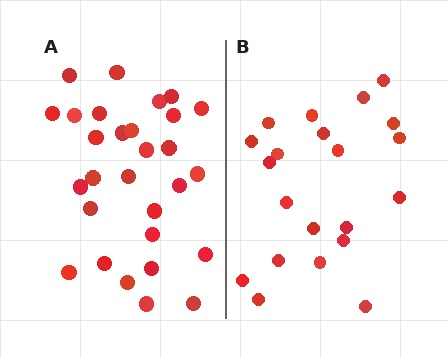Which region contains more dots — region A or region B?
Region A (the left region) has more dots.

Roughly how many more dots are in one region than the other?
Region A has roughly 8 or so more dots than region B.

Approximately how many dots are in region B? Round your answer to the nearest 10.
About 20 dots. (The exact count is 21, which rounds to 20.)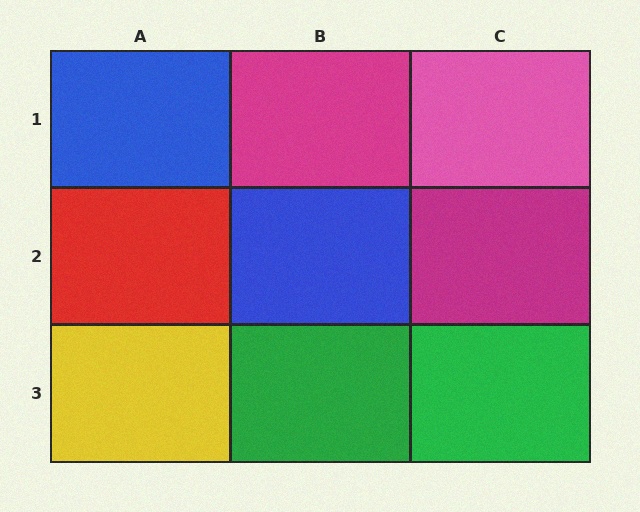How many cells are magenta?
2 cells are magenta.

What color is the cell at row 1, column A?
Blue.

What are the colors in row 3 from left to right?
Yellow, green, green.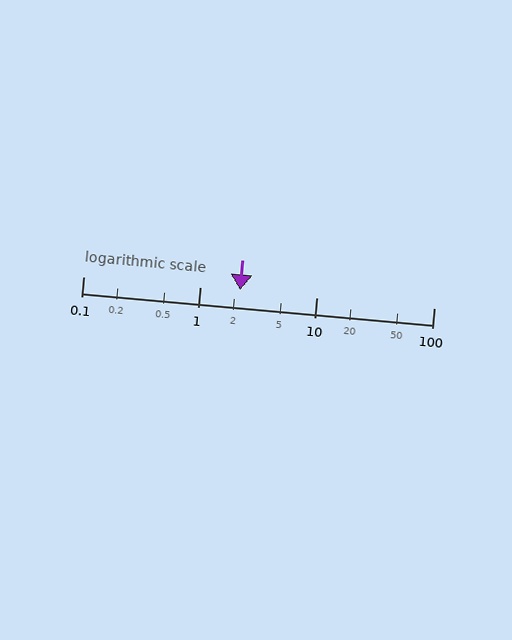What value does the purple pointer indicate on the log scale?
The pointer indicates approximately 2.2.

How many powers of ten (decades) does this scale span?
The scale spans 3 decades, from 0.1 to 100.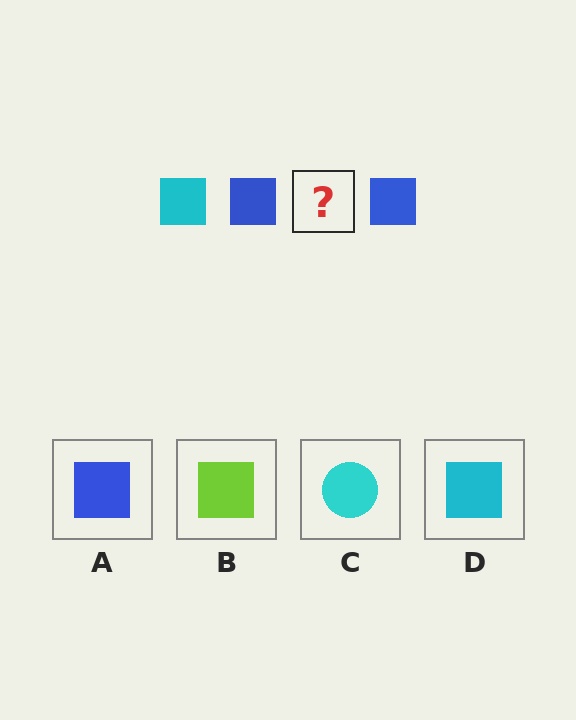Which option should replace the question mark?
Option D.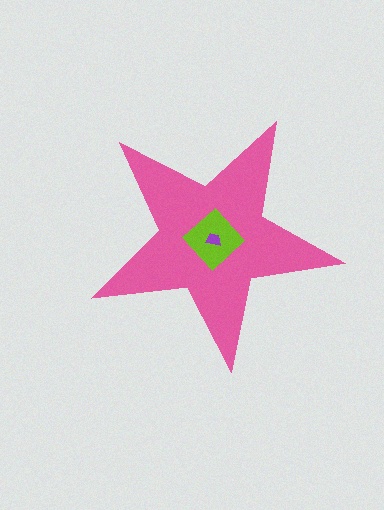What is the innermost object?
The purple trapezoid.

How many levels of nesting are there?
3.